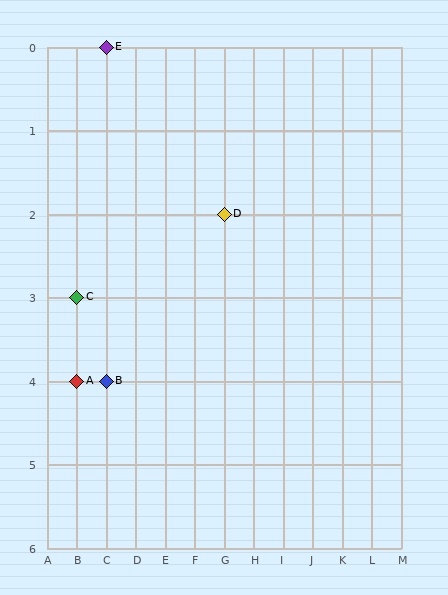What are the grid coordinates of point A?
Point A is at grid coordinates (B, 4).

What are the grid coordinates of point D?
Point D is at grid coordinates (G, 2).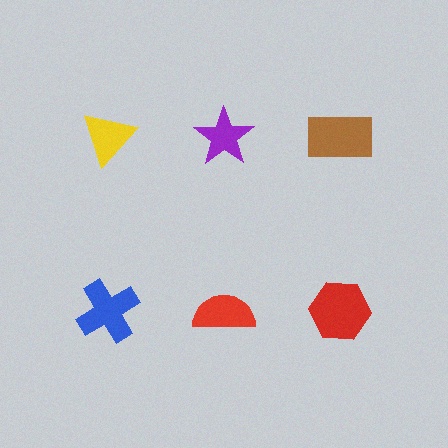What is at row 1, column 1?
A yellow triangle.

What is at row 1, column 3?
A brown rectangle.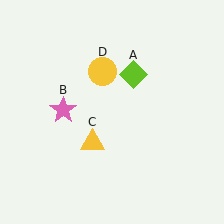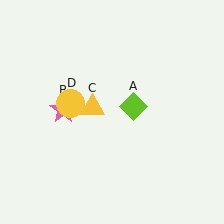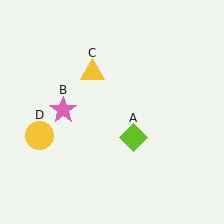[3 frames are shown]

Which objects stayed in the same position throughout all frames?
Pink star (object B) remained stationary.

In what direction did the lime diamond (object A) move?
The lime diamond (object A) moved down.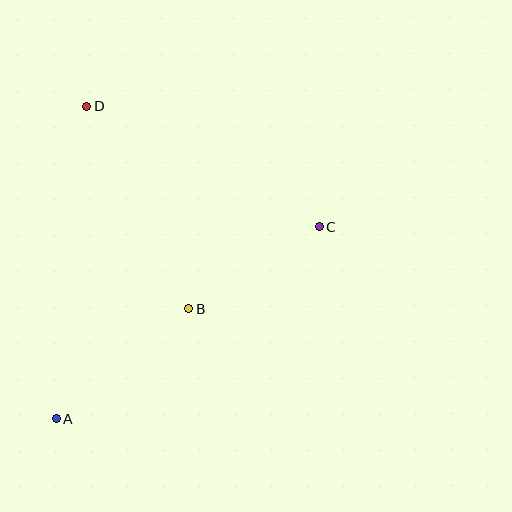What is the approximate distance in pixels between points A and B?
The distance between A and B is approximately 172 pixels.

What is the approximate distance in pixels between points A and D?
The distance between A and D is approximately 314 pixels.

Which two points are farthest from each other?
Points A and C are farthest from each other.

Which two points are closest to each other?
Points B and C are closest to each other.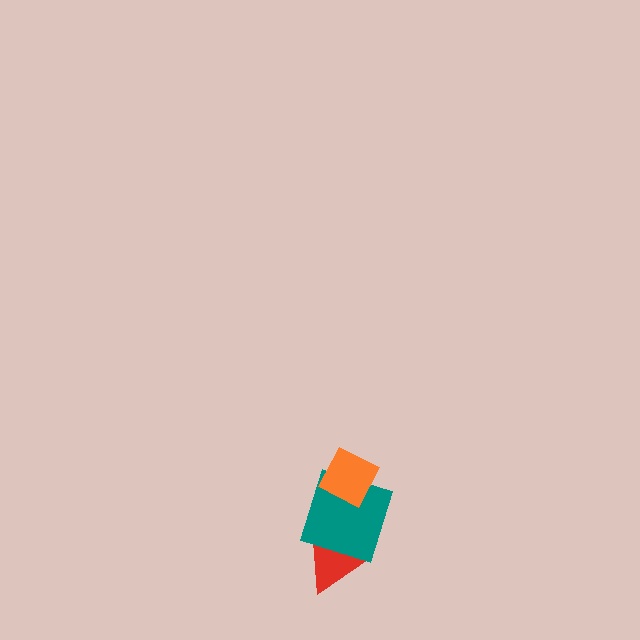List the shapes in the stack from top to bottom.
From top to bottom: the orange diamond, the teal square, the red triangle.